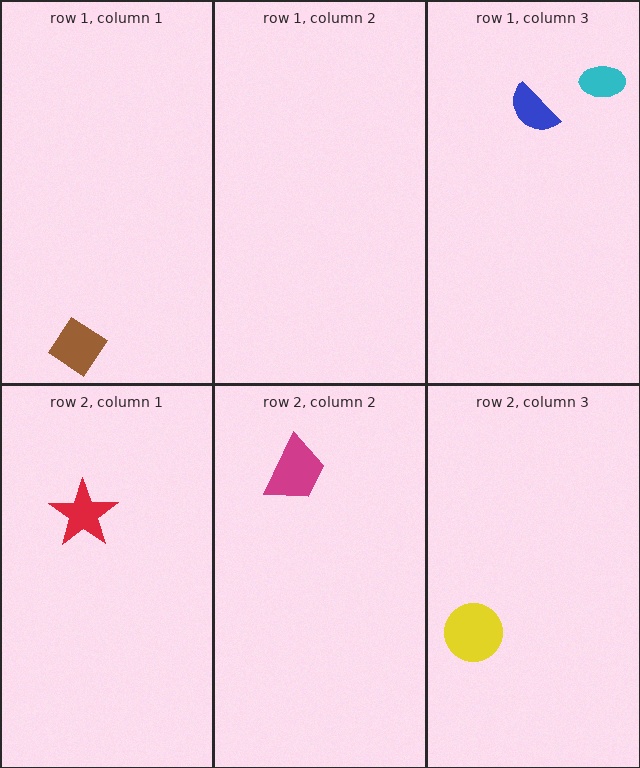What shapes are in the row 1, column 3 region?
The blue semicircle, the cyan ellipse.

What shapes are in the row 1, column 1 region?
The brown diamond.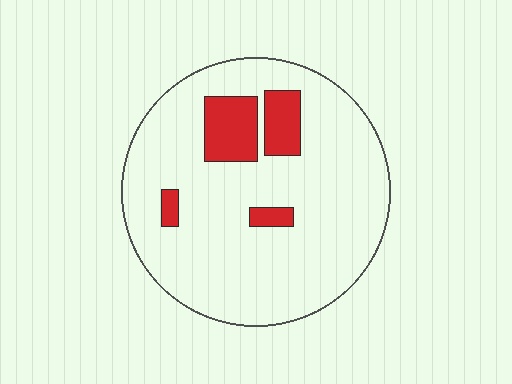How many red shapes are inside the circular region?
4.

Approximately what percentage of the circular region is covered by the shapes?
Approximately 15%.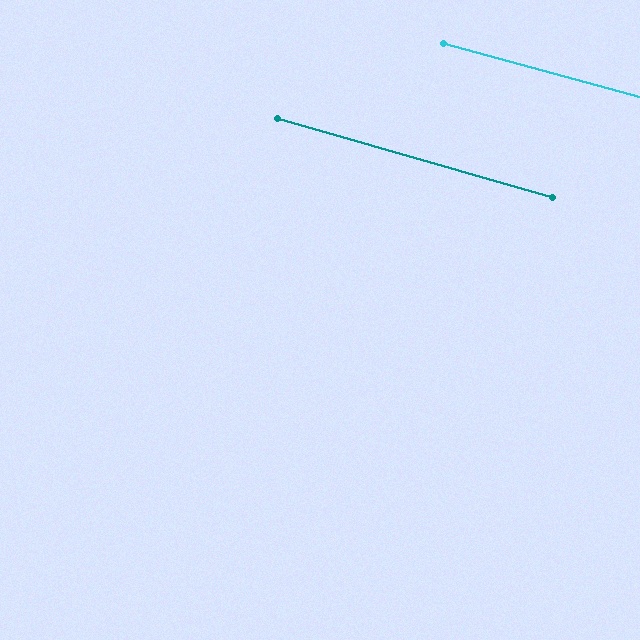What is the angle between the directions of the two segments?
Approximately 1 degree.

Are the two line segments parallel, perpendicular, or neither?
Parallel — their directions differ by only 0.8°.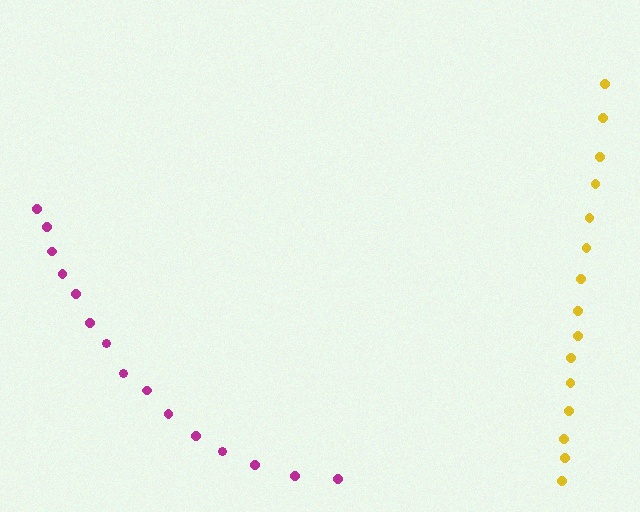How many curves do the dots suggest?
There are 2 distinct paths.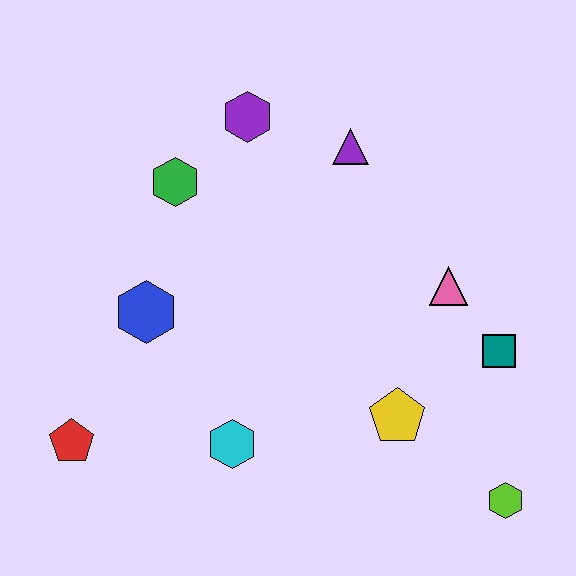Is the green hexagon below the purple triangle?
Yes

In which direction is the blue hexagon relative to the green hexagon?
The blue hexagon is below the green hexagon.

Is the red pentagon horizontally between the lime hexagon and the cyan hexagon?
No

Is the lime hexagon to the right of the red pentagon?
Yes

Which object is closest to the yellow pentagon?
The teal square is closest to the yellow pentagon.